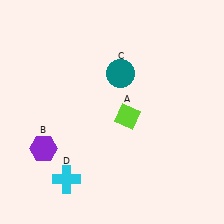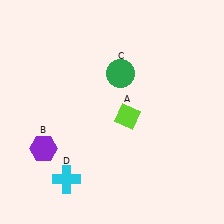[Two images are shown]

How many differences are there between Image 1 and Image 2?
There is 1 difference between the two images.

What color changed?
The circle (C) changed from teal in Image 1 to green in Image 2.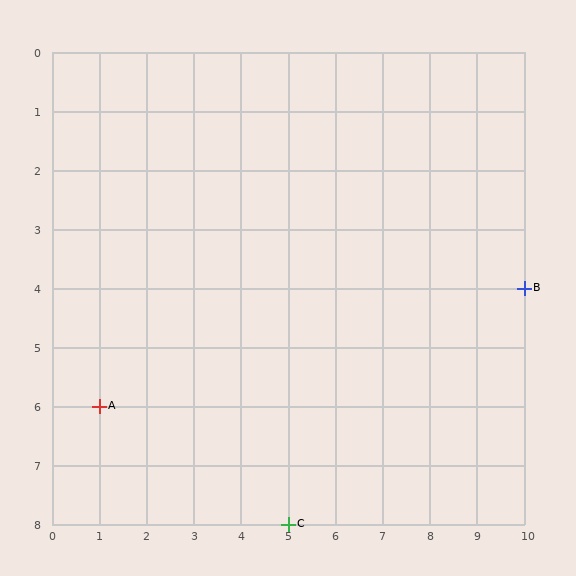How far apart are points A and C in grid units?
Points A and C are 4 columns and 2 rows apart (about 4.5 grid units diagonally).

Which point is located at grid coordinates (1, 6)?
Point A is at (1, 6).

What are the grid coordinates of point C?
Point C is at grid coordinates (5, 8).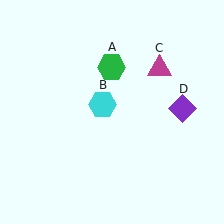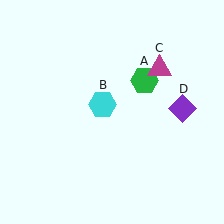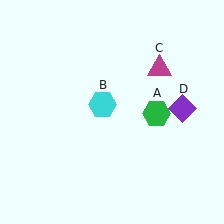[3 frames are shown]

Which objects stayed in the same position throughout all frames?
Cyan hexagon (object B) and magenta triangle (object C) and purple diamond (object D) remained stationary.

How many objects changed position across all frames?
1 object changed position: green hexagon (object A).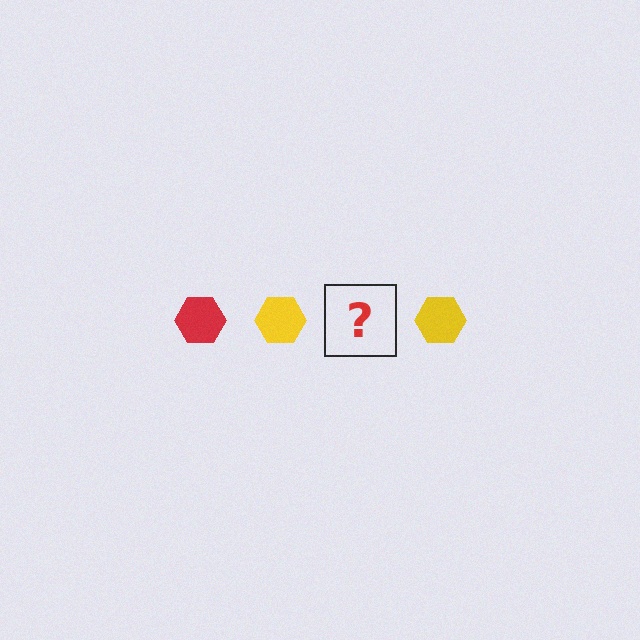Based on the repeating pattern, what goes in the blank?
The blank should be a red hexagon.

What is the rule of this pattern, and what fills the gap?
The rule is that the pattern cycles through red, yellow hexagons. The gap should be filled with a red hexagon.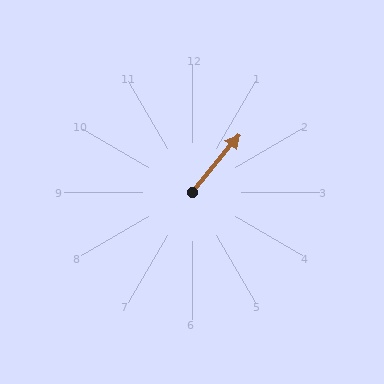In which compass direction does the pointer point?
Northeast.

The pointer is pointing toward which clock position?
Roughly 1 o'clock.